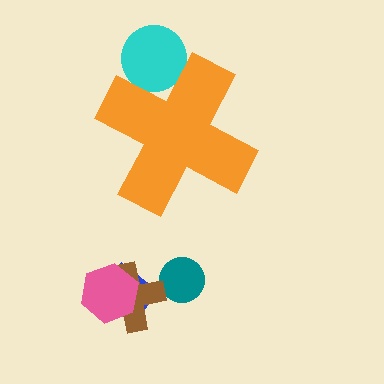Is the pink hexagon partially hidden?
No, the pink hexagon is fully visible.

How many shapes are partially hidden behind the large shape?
1 shape is partially hidden.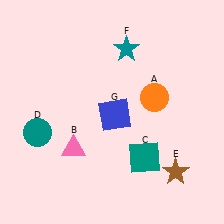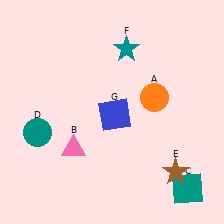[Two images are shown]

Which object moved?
The teal square (C) moved right.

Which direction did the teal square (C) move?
The teal square (C) moved right.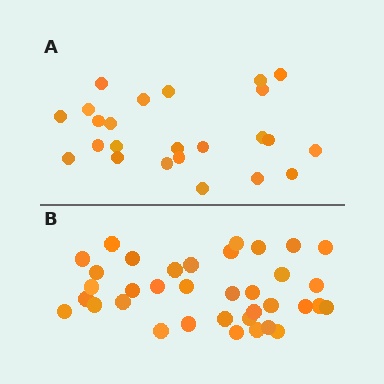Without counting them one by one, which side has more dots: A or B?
Region B (the bottom region) has more dots.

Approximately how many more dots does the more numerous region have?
Region B has roughly 12 or so more dots than region A.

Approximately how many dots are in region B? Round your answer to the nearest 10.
About 40 dots. (The exact count is 36, which rounds to 40.)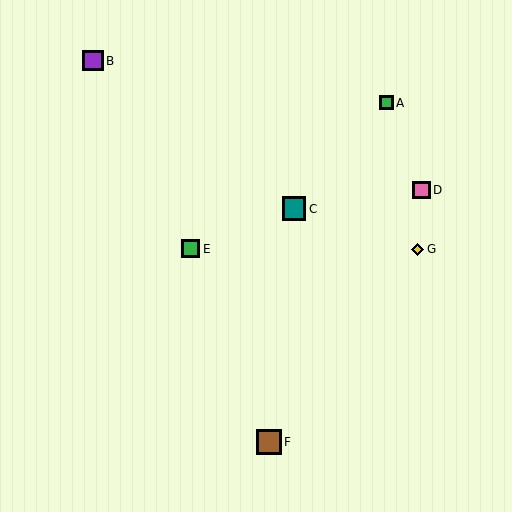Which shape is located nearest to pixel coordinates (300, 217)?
The teal square (labeled C) at (294, 209) is nearest to that location.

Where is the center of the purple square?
The center of the purple square is at (93, 61).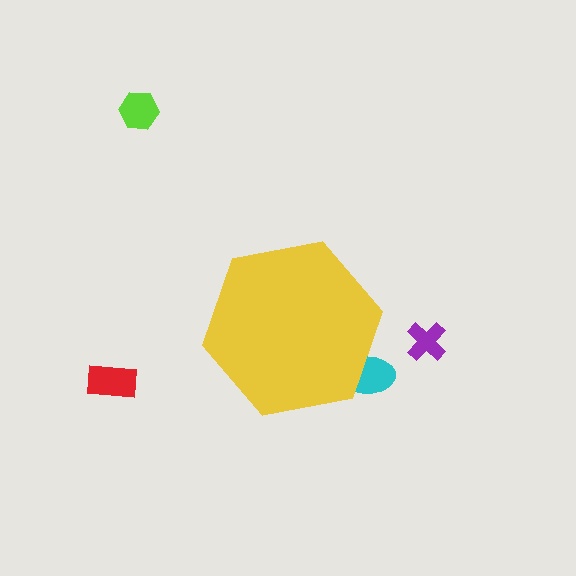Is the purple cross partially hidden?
No, the purple cross is fully visible.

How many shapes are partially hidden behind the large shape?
1 shape is partially hidden.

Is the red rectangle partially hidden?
No, the red rectangle is fully visible.